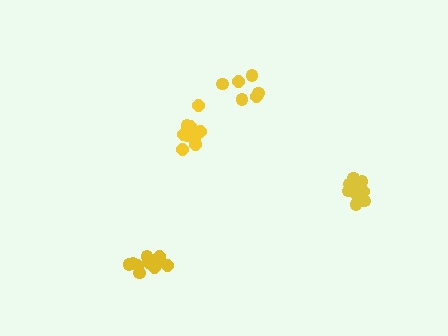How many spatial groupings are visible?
There are 4 spatial groupings.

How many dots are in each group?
Group 1: 11 dots, Group 2: 12 dots, Group 3: 11 dots, Group 4: 6 dots (40 total).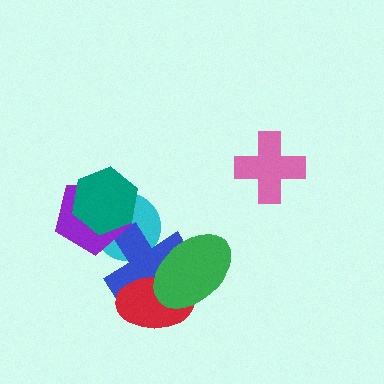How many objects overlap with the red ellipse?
2 objects overlap with the red ellipse.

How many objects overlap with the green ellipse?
2 objects overlap with the green ellipse.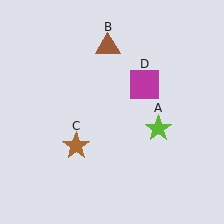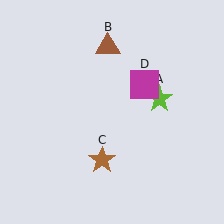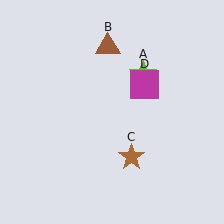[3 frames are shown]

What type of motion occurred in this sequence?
The lime star (object A), brown star (object C) rotated counterclockwise around the center of the scene.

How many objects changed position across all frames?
2 objects changed position: lime star (object A), brown star (object C).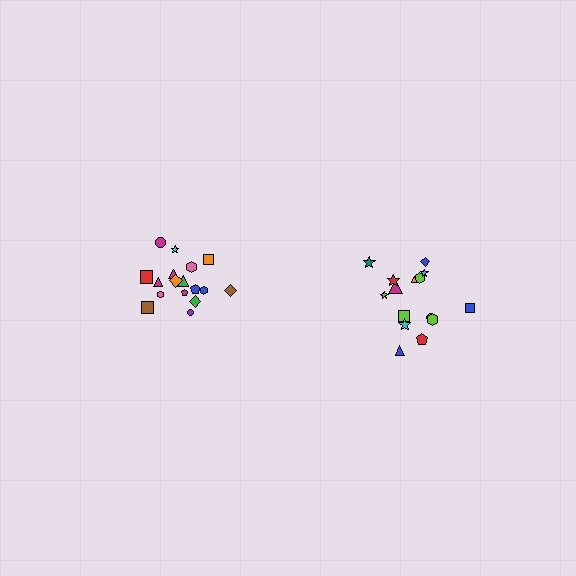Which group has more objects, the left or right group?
The left group.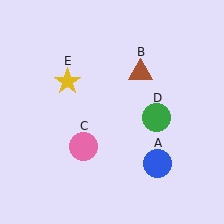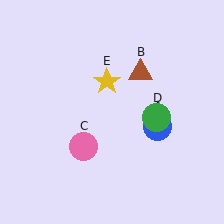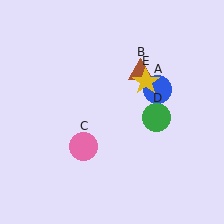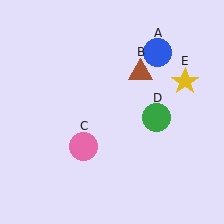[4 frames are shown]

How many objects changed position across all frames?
2 objects changed position: blue circle (object A), yellow star (object E).